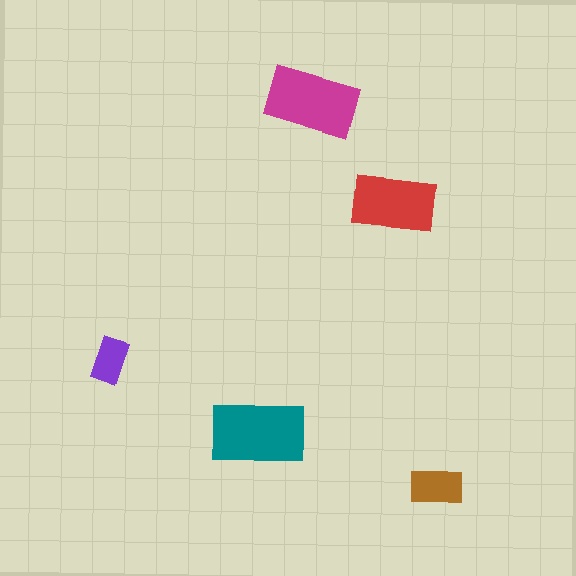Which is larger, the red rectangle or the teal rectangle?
The teal one.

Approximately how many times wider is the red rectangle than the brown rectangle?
About 1.5 times wider.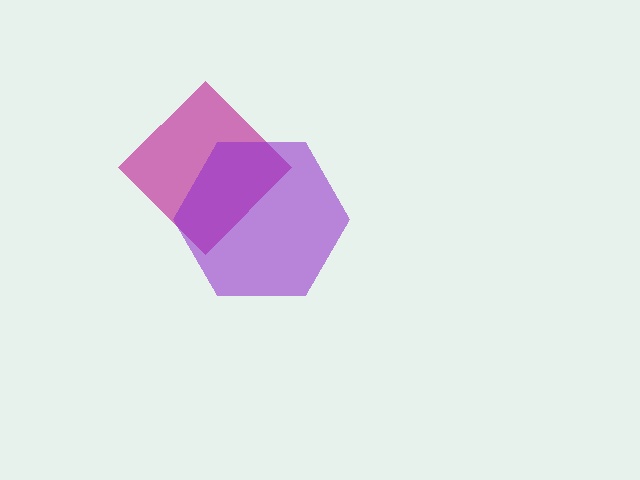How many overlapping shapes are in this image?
There are 2 overlapping shapes in the image.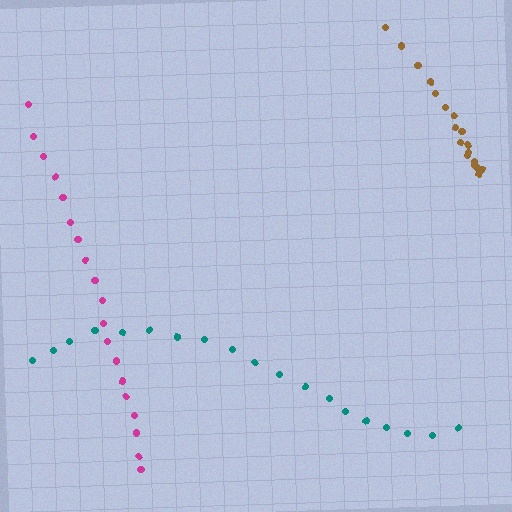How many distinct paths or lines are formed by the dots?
There are 3 distinct paths.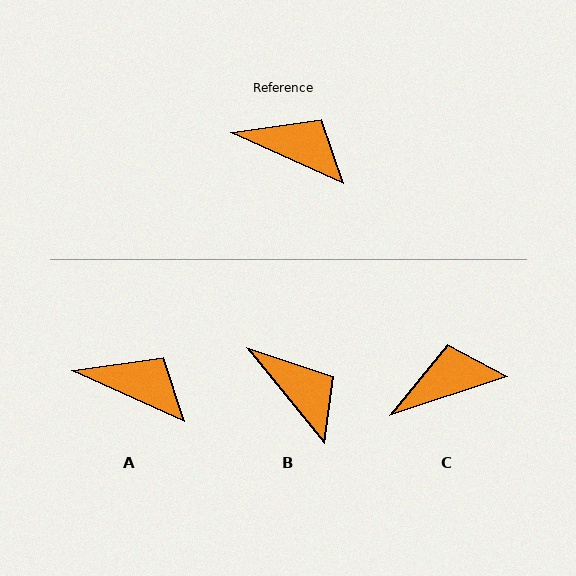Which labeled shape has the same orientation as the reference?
A.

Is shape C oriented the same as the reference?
No, it is off by about 43 degrees.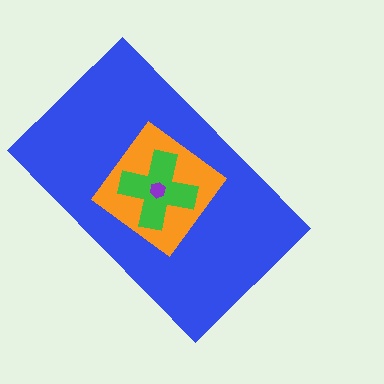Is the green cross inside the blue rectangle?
Yes.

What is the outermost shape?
The blue rectangle.